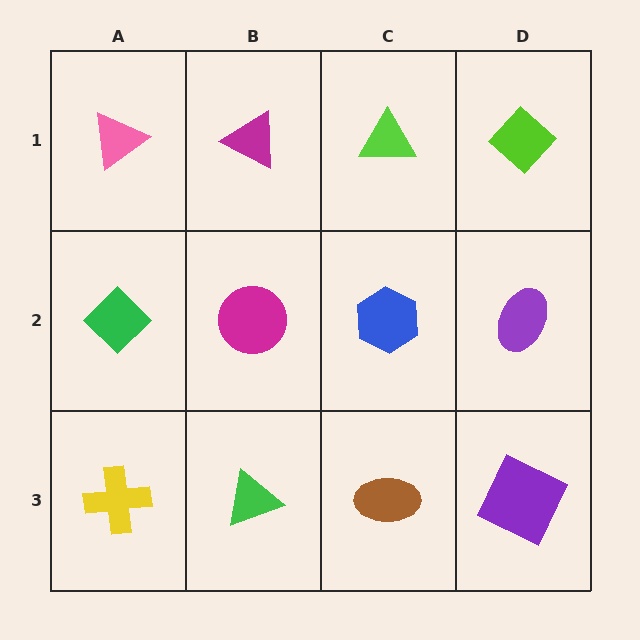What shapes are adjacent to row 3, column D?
A purple ellipse (row 2, column D), a brown ellipse (row 3, column C).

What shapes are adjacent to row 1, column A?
A green diamond (row 2, column A), a magenta triangle (row 1, column B).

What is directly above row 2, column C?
A lime triangle.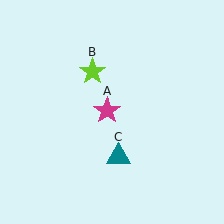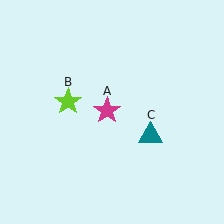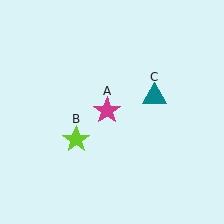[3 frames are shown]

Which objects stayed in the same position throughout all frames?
Magenta star (object A) remained stationary.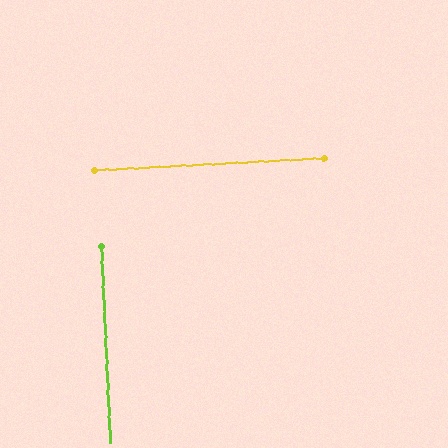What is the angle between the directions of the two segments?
Approximately 90 degrees.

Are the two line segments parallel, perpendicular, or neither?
Perpendicular — they meet at approximately 90°.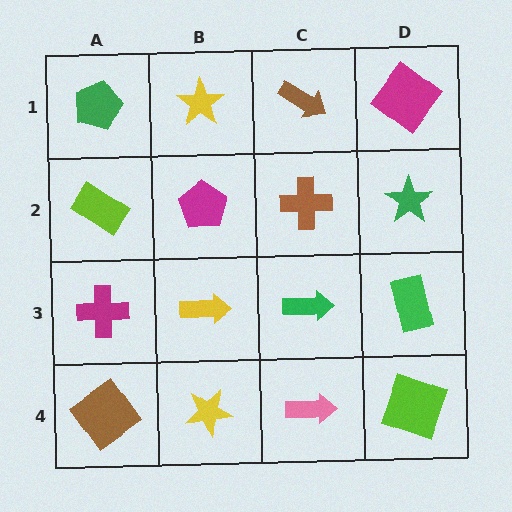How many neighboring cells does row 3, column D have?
3.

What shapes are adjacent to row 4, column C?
A green arrow (row 3, column C), a yellow star (row 4, column B), a lime square (row 4, column D).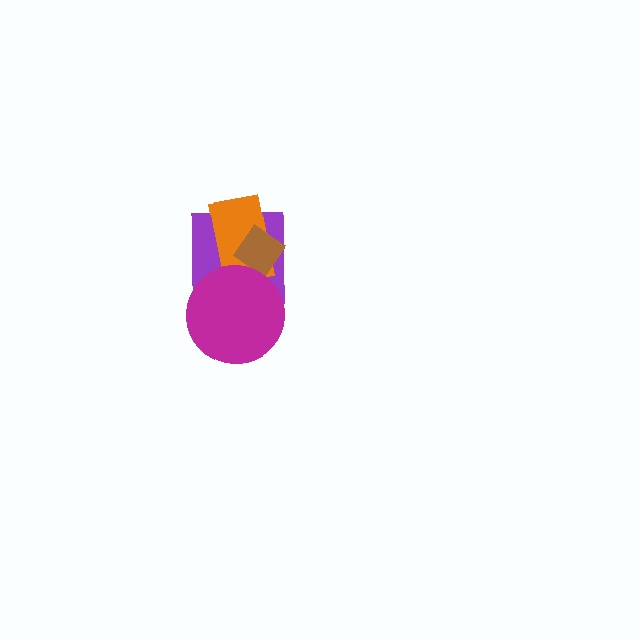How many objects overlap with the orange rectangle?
3 objects overlap with the orange rectangle.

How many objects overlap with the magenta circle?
2 objects overlap with the magenta circle.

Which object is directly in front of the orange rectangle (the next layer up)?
The brown diamond is directly in front of the orange rectangle.